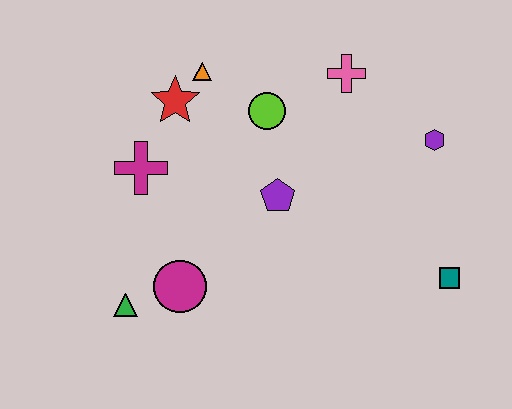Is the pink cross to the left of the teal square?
Yes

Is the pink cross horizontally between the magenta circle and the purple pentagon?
No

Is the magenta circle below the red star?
Yes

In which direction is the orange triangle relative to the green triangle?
The orange triangle is above the green triangle.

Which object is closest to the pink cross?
The lime circle is closest to the pink cross.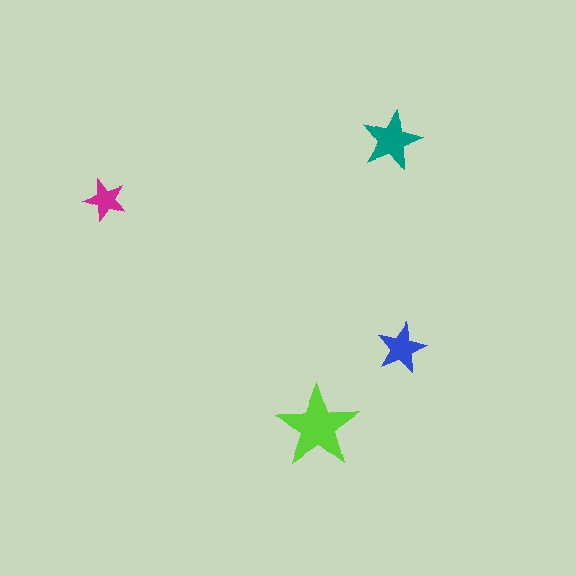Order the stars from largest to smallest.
the lime one, the teal one, the blue one, the magenta one.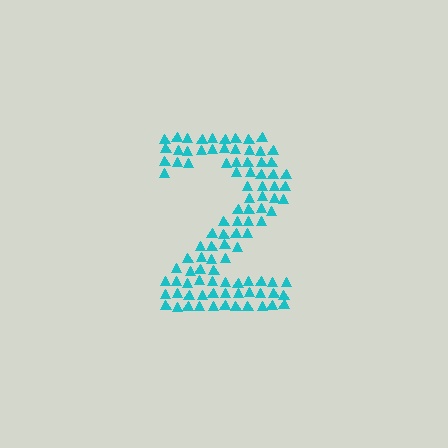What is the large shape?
The large shape is the digit 2.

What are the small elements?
The small elements are triangles.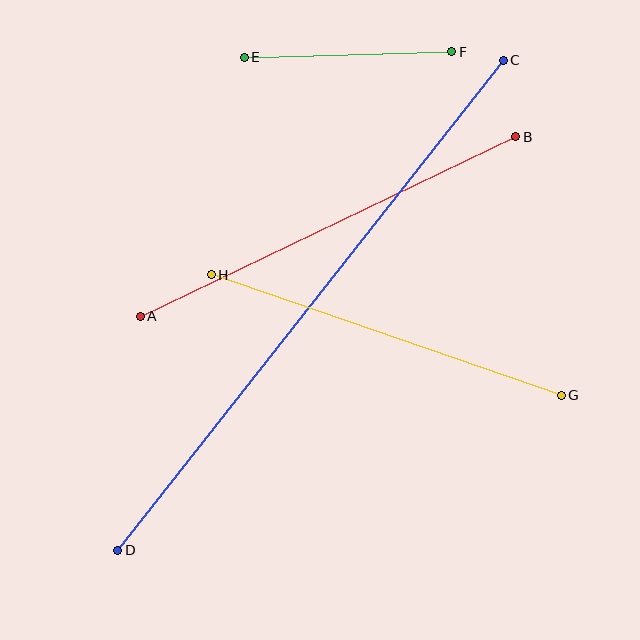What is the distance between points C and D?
The distance is approximately 623 pixels.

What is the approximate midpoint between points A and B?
The midpoint is at approximately (328, 226) pixels.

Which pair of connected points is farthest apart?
Points C and D are farthest apart.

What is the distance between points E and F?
The distance is approximately 207 pixels.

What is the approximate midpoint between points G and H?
The midpoint is at approximately (386, 335) pixels.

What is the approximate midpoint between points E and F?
The midpoint is at approximately (348, 54) pixels.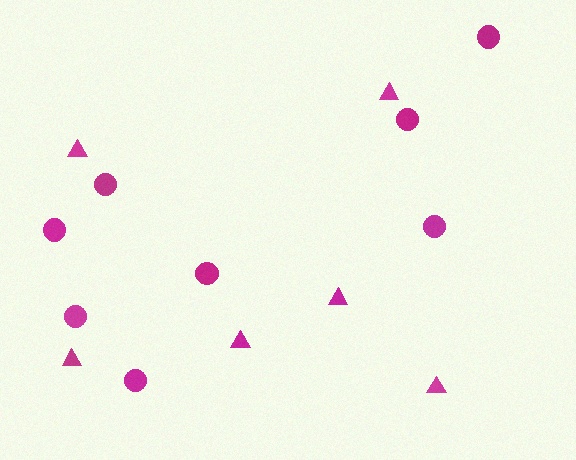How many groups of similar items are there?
There are 2 groups: one group of circles (8) and one group of triangles (6).